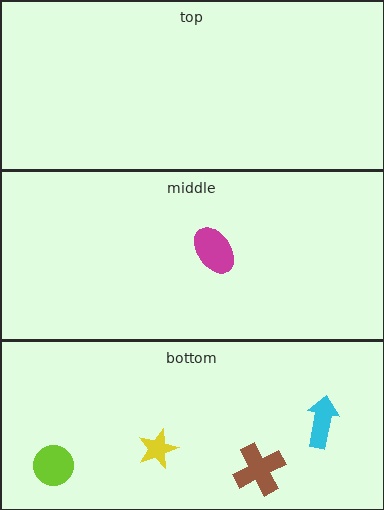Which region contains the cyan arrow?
The bottom region.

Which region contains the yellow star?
The bottom region.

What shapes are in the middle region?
The magenta ellipse.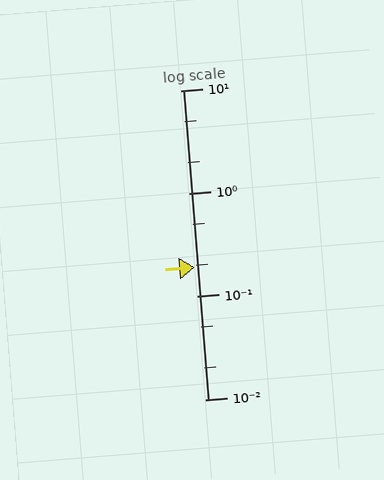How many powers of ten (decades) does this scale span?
The scale spans 3 decades, from 0.01 to 10.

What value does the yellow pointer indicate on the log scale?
The pointer indicates approximately 0.19.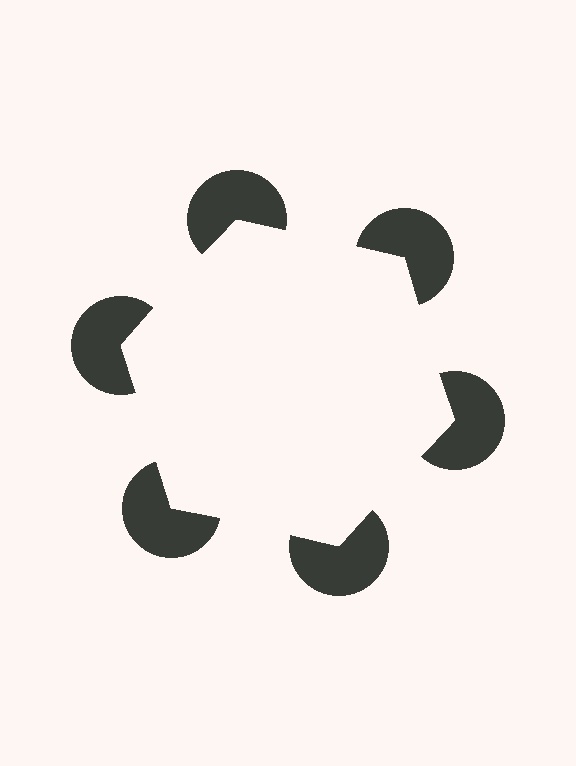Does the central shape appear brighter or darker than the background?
It typically appears slightly brighter than the background, even though no actual brightness change is drawn.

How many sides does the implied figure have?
6 sides.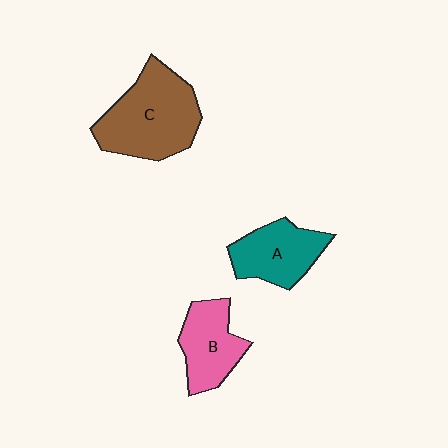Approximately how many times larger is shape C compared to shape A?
Approximately 1.5 times.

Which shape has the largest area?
Shape C (brown).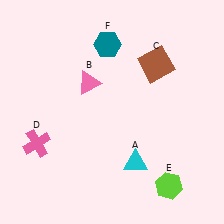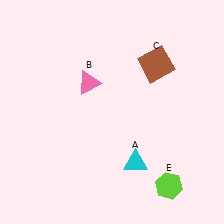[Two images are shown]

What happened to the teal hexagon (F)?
The teal hexagon (F) was removed in Image 2. It was in the top-left area of Image 1.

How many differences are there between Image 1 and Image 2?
There are 2 differences between the two images.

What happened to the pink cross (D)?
The pink cross (D) was removed in Image 2. It was in the bottom-left area of Image 1.